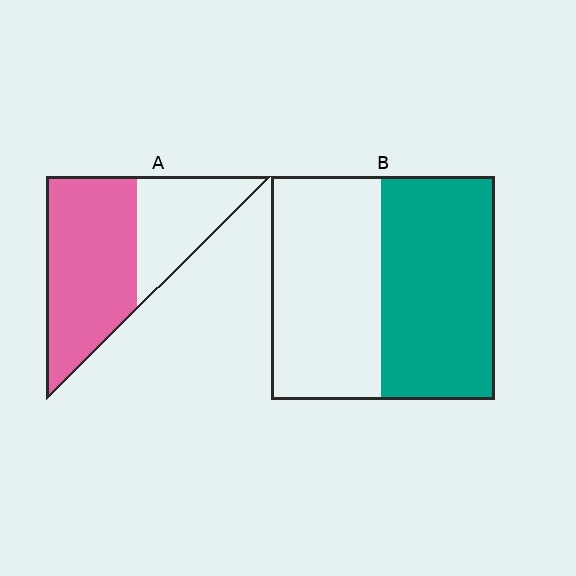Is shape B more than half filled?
Roughly half.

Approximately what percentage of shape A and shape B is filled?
A is approximately 65% and B is approximately 50%.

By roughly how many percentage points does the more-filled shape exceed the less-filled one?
By roughly 15 percentage points (A over B).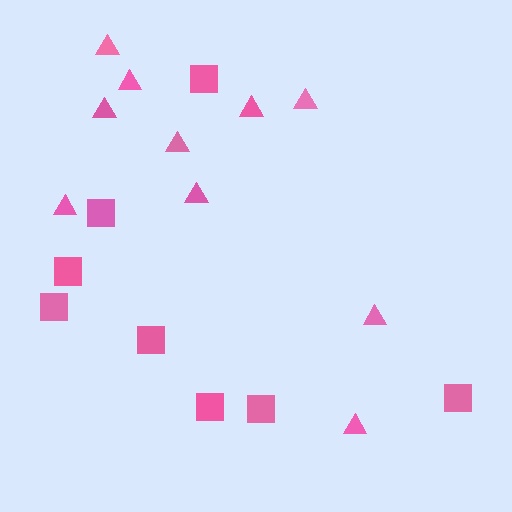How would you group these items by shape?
There are 2 groups: one group of triangles (10) and one group of squares (8).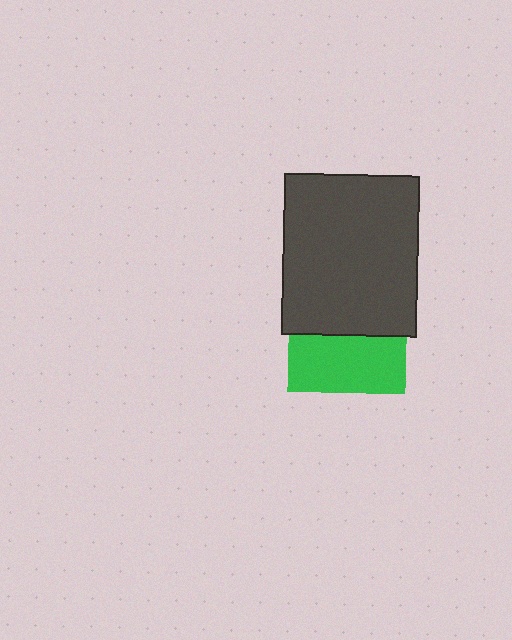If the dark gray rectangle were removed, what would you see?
You would see the complete green square.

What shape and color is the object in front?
The object in front is a dark gray rectangle.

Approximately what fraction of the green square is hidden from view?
Roughly 51% of the green square is hidden behind the dark gray rectangle.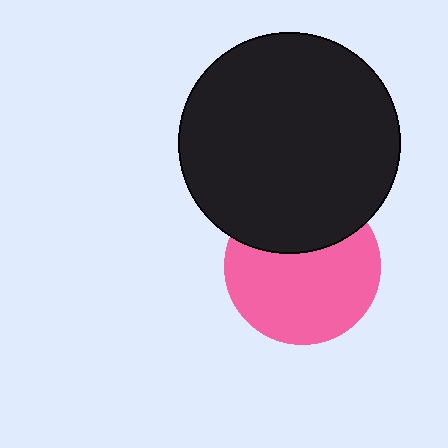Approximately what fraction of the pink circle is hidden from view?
Roughly 33% of the pink circle is hidden behind the black circle.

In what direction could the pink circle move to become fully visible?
The pink circle could move down. That would shift it out from behind the black circle entirely.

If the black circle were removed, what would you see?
You would see the complete pink circle.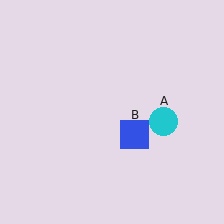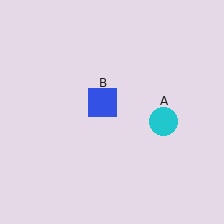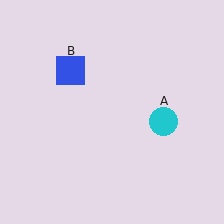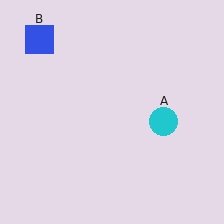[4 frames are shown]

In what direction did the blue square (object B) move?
The blue square (object B) moved up and to the left.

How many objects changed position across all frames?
1 object changed position: blue square (object B).